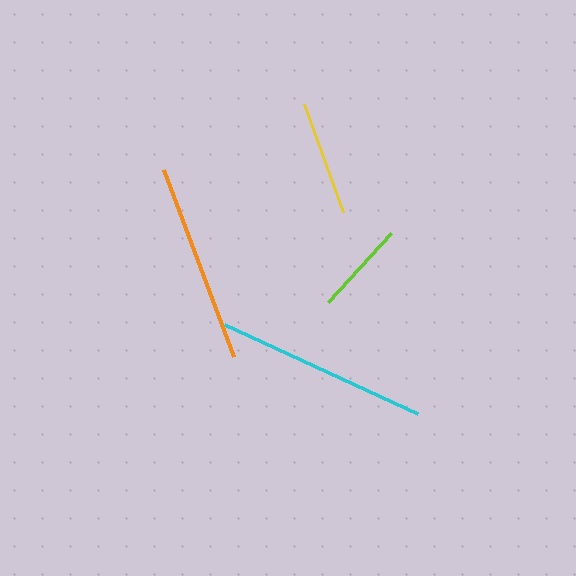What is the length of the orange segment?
The orange segment is approximately 200 pixels long.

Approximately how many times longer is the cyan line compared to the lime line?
The cyan line is approximately 2.2 times the length of the lime line.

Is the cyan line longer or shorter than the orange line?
The cyan line is longer than the orange line.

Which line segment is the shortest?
The lime line is the shortest at approximately 94 pixels.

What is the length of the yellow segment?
The yellow segment is approximately 114 pixels long.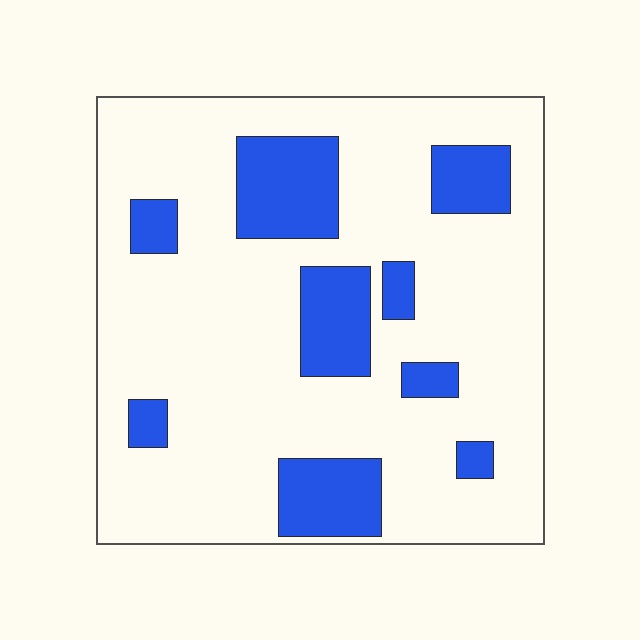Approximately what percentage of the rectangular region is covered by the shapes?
Approximately 20%.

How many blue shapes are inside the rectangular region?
9.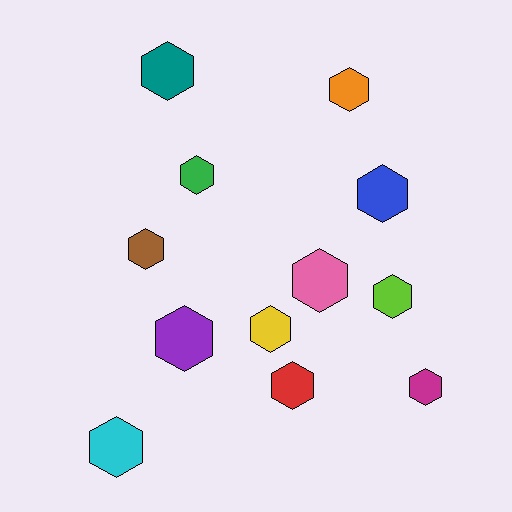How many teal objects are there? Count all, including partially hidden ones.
There is 1 teal object.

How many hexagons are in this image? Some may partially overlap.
There are 12 hexagons.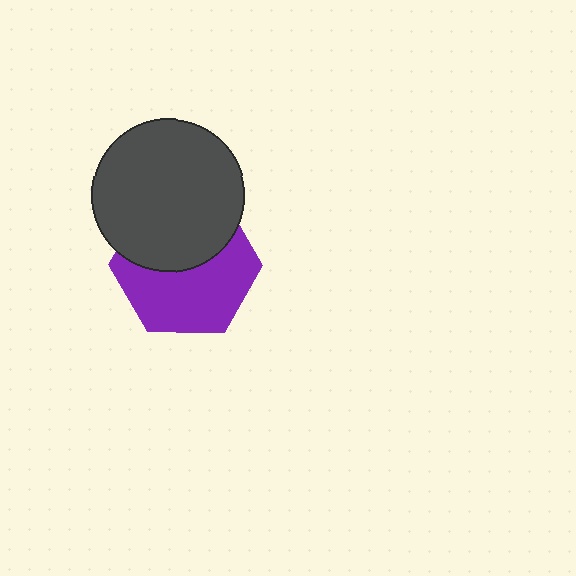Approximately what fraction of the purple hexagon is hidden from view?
Roughly 44% of the purple hexagon is hidden behind the dark gray circle.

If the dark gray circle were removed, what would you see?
You would see the complete purple hexagon.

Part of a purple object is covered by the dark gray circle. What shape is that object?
It is a hexagon.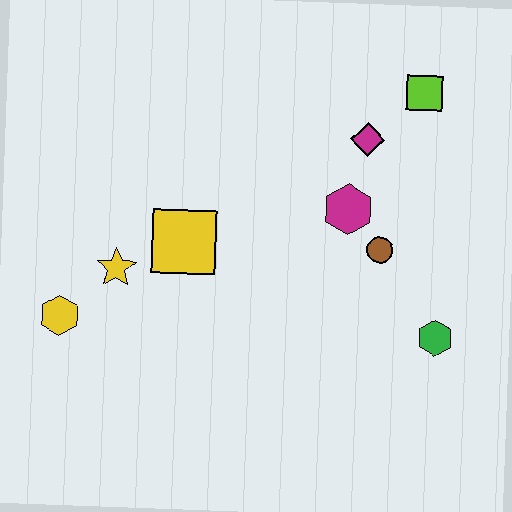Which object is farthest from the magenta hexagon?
The yellow hexagon is farthest from the magenta hexagon.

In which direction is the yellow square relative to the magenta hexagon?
The yellow square is to the left of the magenta hexagon.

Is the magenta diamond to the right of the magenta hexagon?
Yes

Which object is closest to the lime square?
The magenta diamond is closest to the lime square.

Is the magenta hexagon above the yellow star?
Yes